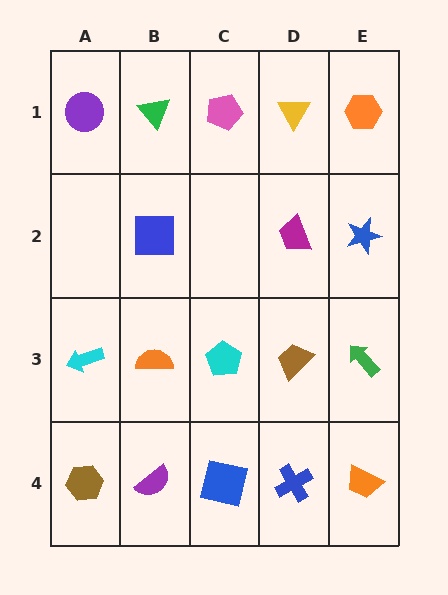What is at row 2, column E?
A blue star.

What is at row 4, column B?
A purple semicircle.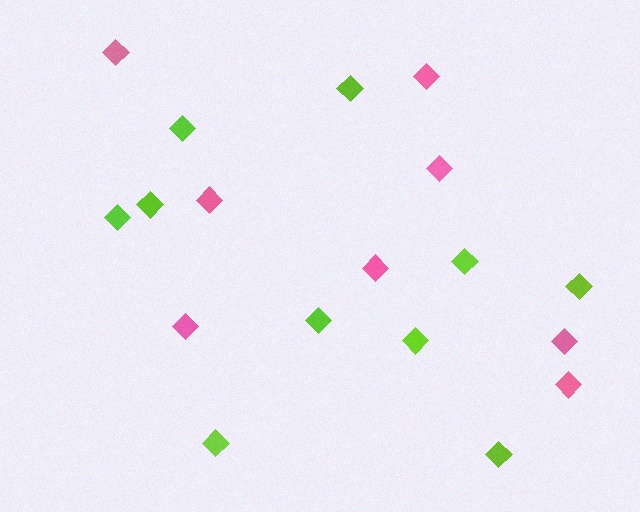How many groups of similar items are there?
There are 2 groups: one group of lime diamonds (10) and one group of pink diamonds (8).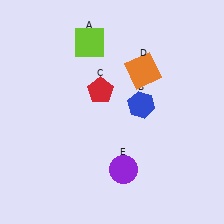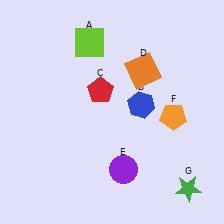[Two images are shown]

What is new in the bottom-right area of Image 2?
An orange pentagon (F) was added in the bottom-right area of Image 2.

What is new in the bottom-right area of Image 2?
A green star (G) was added in the bottom-right area of Image 2.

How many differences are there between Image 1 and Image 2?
There are 2 differences between the two images.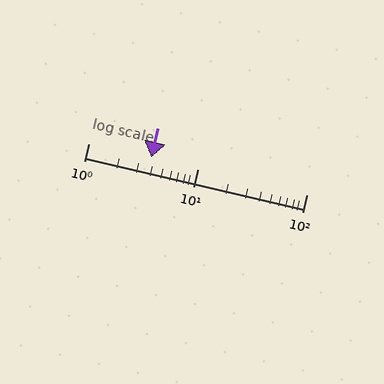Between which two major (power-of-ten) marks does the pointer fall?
The pointer is between 1 and 10.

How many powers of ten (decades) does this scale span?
The scale spans 2 decades, from 1 to 100.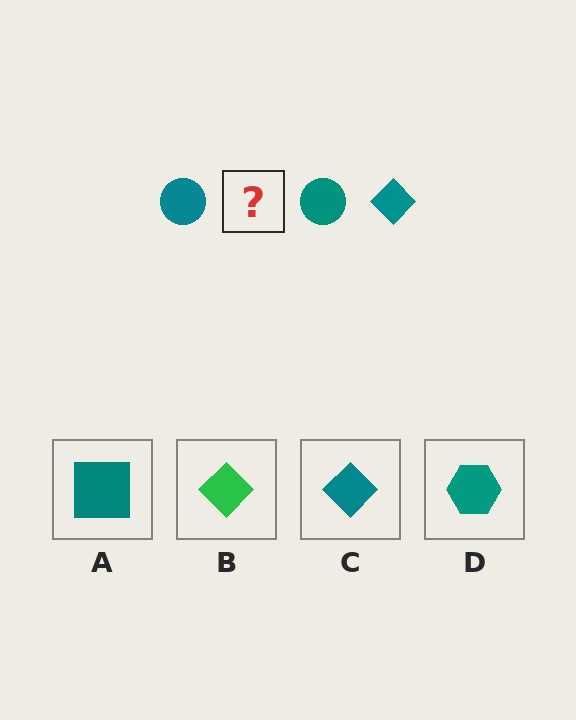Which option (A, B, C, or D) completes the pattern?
C.